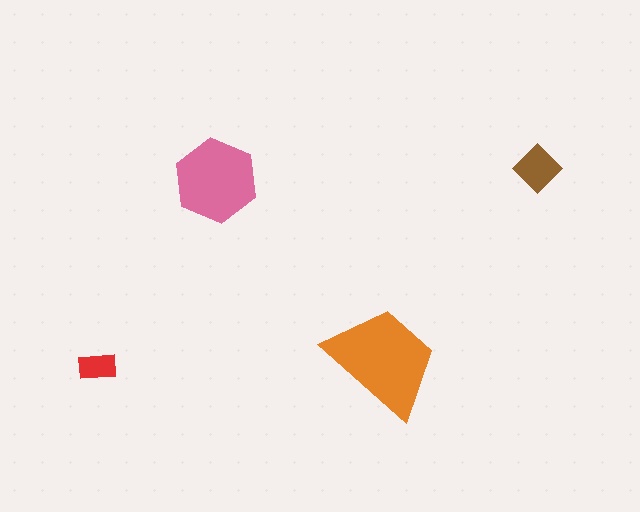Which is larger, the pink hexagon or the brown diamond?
The pink hexagon.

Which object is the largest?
The orange trapezoid.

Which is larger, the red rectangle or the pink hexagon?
The pink hexagon.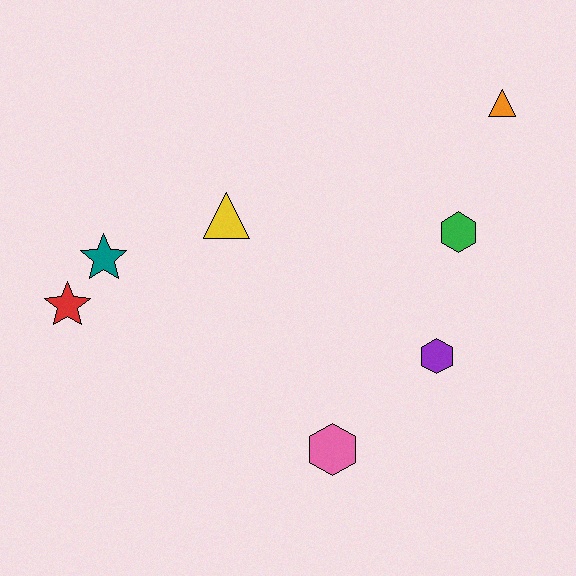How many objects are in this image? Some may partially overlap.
There are 7 objects.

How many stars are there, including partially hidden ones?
There are 2 stars.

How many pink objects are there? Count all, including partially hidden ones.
There is 1 pink object.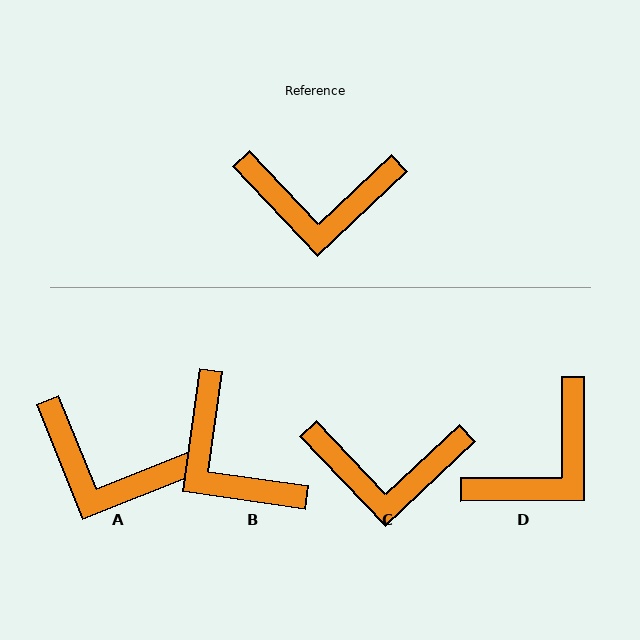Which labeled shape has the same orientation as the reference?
C.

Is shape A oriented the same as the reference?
No, it is off by about 22 degrees.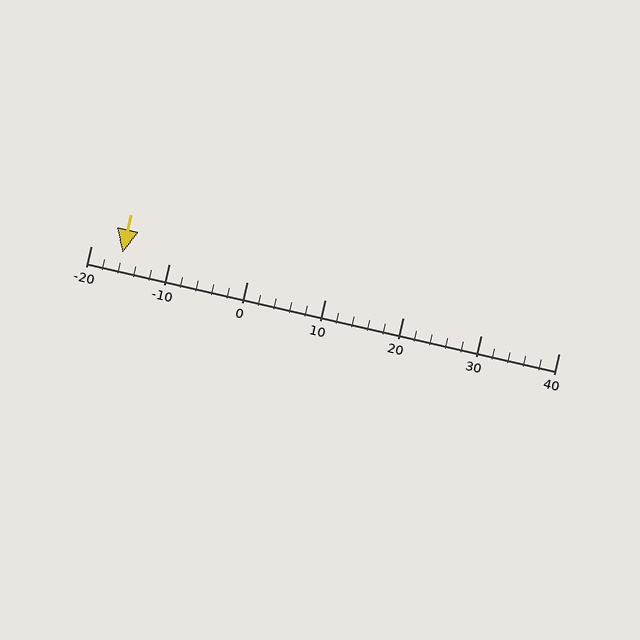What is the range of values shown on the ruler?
The ruler shows values from -20 to 40.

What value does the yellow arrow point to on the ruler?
The yellow arrow points to approximately -16.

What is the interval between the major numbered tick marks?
The major tick marks are spaced 10 units apart.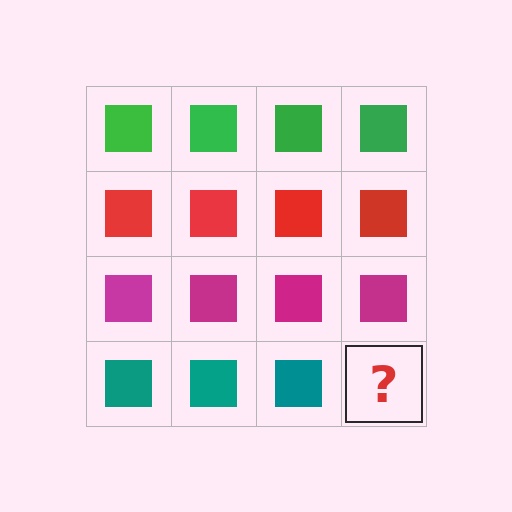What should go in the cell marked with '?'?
The missing cell should contain a teal square.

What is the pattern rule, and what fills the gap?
The rule is that each row has a consistent color. The gap should be filled with a teal square.